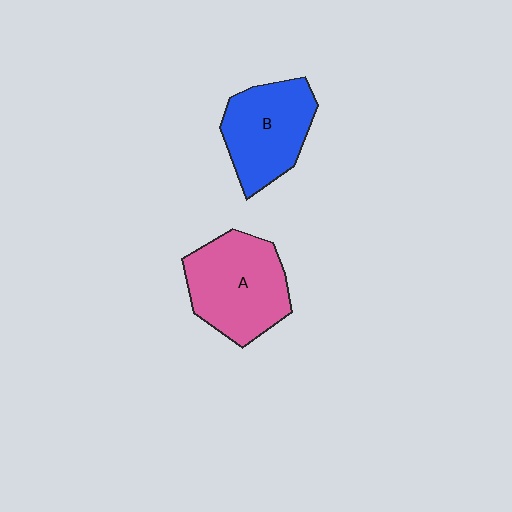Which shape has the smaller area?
Shape B (blue).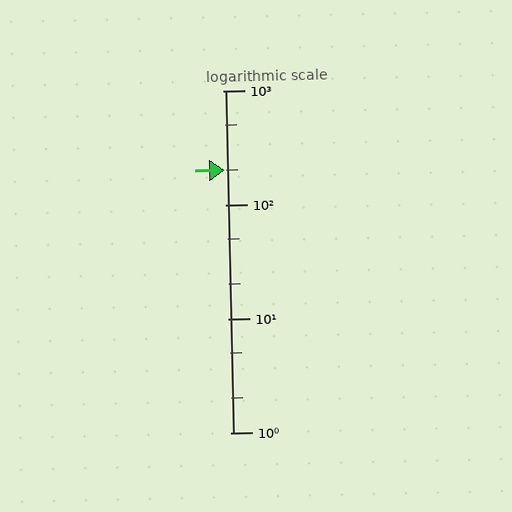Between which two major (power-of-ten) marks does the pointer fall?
The pointer is between 100 and 1000.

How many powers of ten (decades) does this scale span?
The scale spans 3 decades, from 1 to 1000.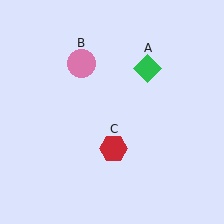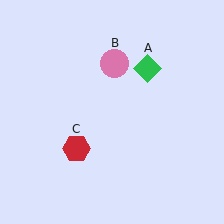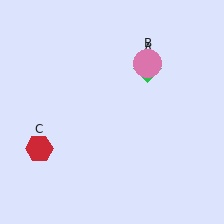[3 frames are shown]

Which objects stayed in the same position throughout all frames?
Green diamond (object A) remained stationary.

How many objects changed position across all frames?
2 objects changed position: pink circle (object B), red hexagon (object C).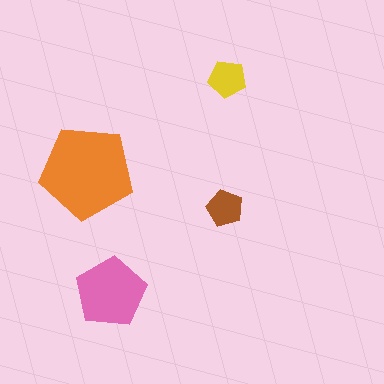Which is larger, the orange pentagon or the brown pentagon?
The orange one.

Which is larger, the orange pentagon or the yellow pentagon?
The orange one.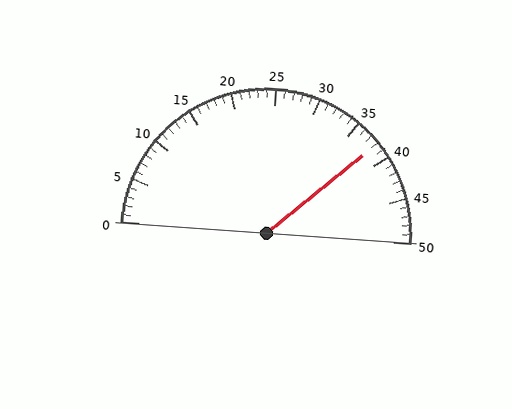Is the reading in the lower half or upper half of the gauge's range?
The reading is in the upper half of the range (0 to 50).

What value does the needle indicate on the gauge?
The needle indicates approximately 38.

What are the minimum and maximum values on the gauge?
The gauge ranges from 0 to 50.